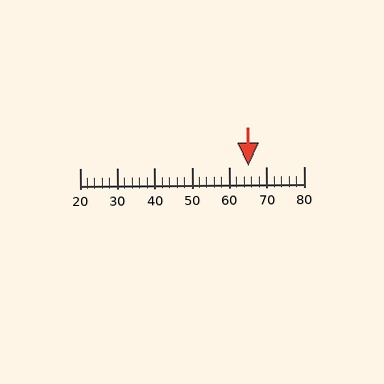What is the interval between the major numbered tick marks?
The major tick marks are spaced 10 units apart.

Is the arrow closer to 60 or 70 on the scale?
The arrow is closer to 70.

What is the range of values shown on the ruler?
The ruler shows values from 20 to 80.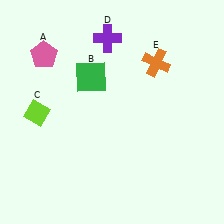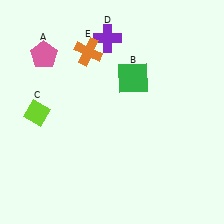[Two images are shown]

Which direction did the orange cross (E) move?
The orange cross (E) moved left.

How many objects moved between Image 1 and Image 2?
2 objects moved between the two images.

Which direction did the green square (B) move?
The green square (B) moved right.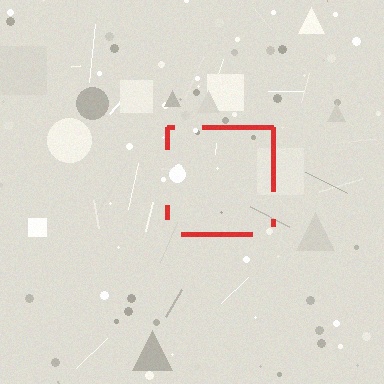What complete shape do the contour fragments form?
The contour fragments form a square.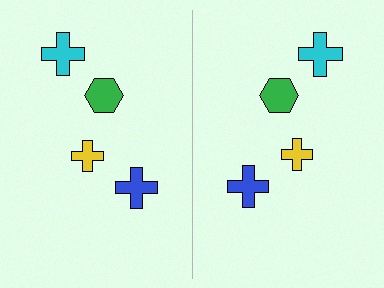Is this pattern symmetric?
Yes, this pattern has bilateral (reflection) symmetry.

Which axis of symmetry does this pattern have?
The pattern has a vertical axis of symmetry running through the center of the image.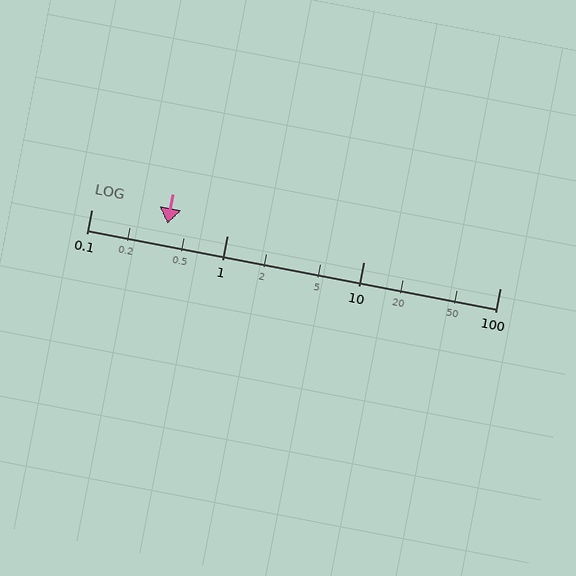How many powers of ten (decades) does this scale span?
The scale spans 3 decades, from 0.1 to 100.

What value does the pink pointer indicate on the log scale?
The pointer indicates approximately 0.36.